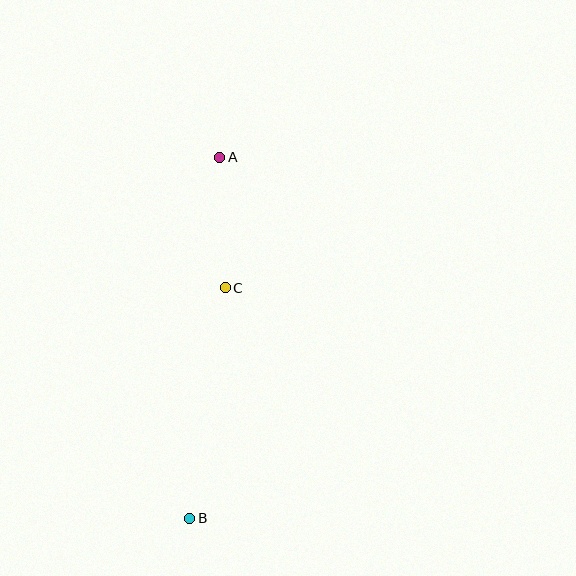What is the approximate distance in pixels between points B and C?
The distance between B and C is approximately 233 pixels.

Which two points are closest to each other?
Points A and C are closest to each other.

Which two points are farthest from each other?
Points A and B are farthest from each other.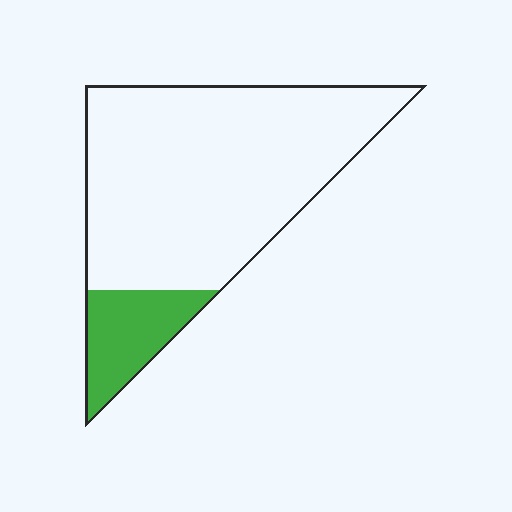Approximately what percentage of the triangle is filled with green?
Approximately 15%.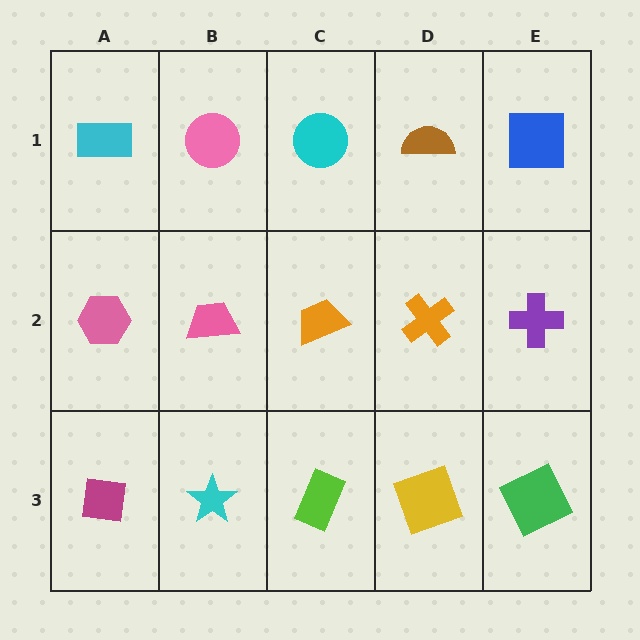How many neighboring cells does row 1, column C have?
3.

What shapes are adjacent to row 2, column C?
A cyan circle (row 1, column C), a lime rectangle (row 3, column C), a pink trapezoid (row 2, column B), an orange cross (row 2, column D).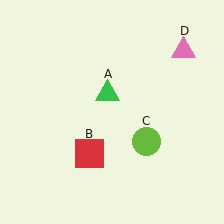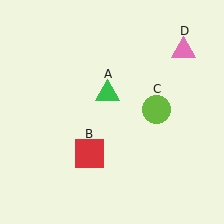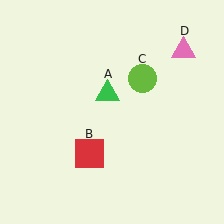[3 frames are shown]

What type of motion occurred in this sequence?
The lime circle (object C) rotated counterclockwise around the center of the scene.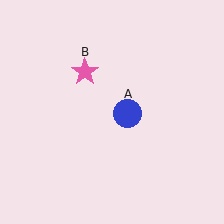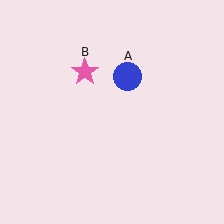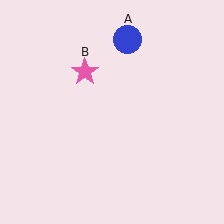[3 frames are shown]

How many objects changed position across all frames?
1 object changed position: blue circle (object A).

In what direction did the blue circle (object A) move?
The blue circle (object A) moved up.